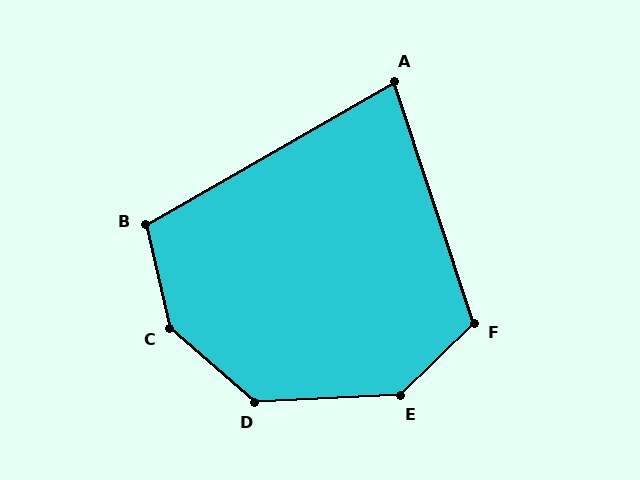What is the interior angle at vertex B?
Approximately 107 degrees (obtuse).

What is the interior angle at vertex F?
Approximately 116 degrees (obtuse).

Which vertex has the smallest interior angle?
A, at approximately 78 degrees.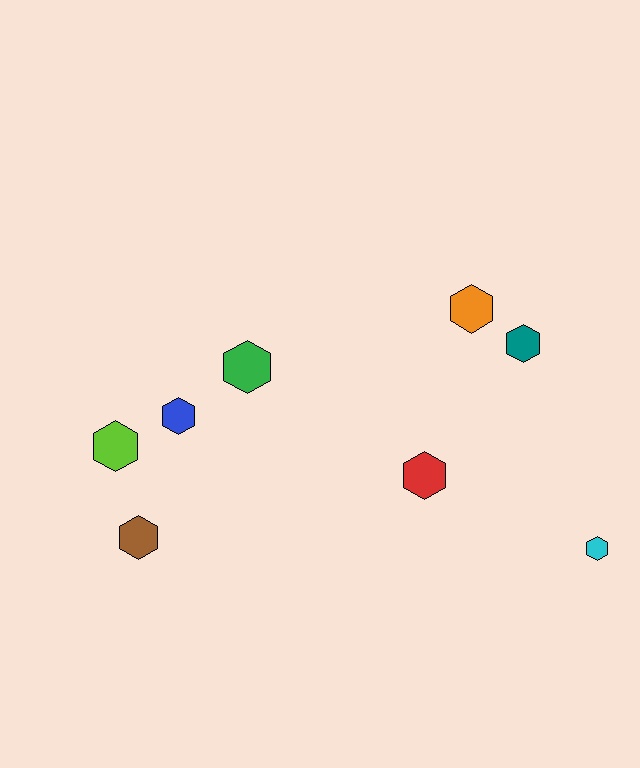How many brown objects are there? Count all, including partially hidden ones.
There is 1 brown object.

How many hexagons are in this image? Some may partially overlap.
There are 8 hexagons.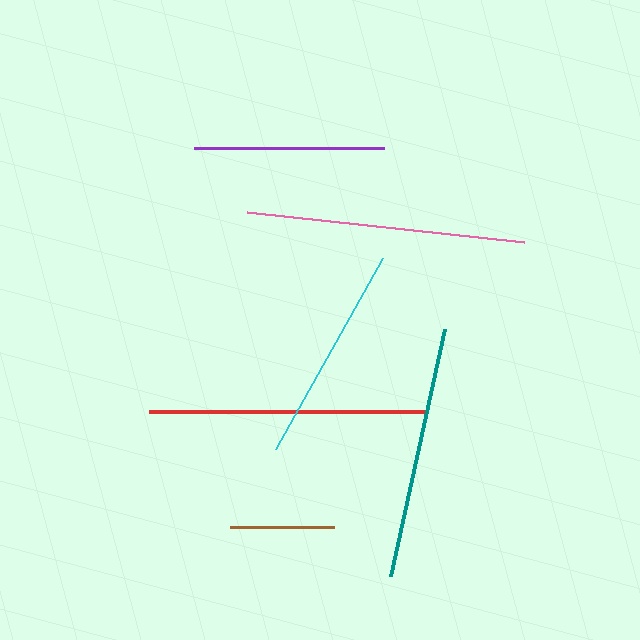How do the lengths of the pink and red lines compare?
The pink and red lines are approximately the same length.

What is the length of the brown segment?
The brown segment is approximately 104 pixels long.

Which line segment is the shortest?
The brown line is the shortest at approximately 104 pixels.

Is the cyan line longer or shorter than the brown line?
The cyan line is longer than the brown line.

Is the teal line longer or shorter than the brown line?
The teal line is longer than the brown line.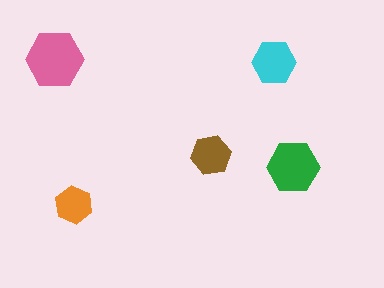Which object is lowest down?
The orange hexagon is bottommost.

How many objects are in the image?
There are 5 objects in the image.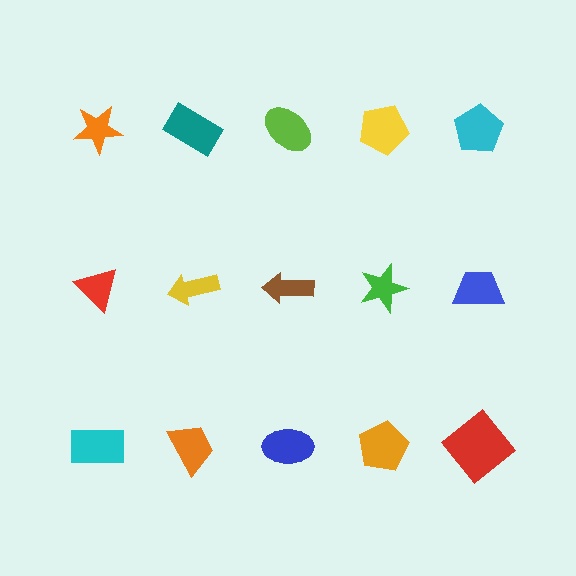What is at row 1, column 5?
A cyan pentagon.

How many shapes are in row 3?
5 shapes.